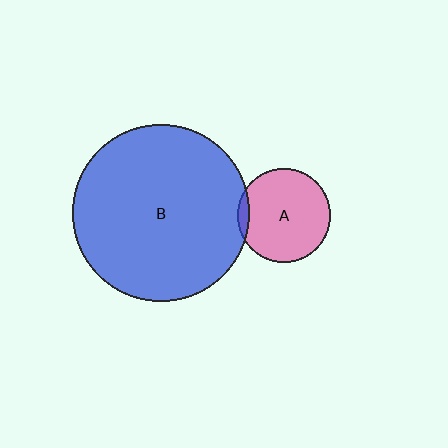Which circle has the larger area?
Circle B (blue).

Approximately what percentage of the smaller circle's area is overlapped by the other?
Approximately 5%.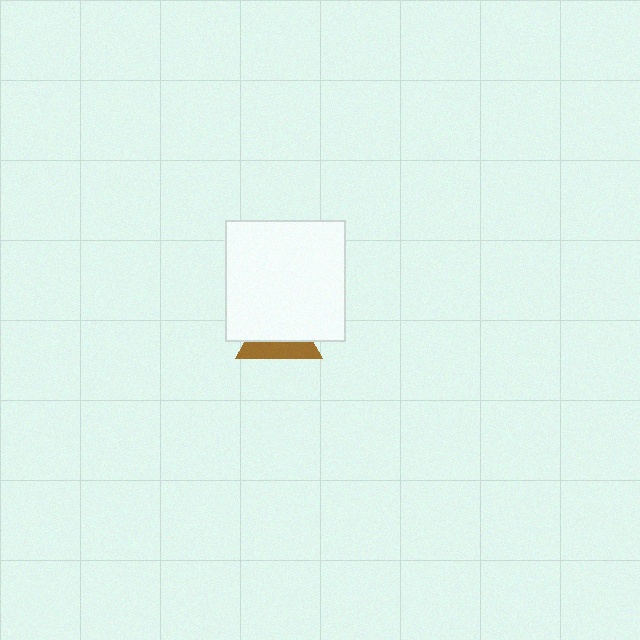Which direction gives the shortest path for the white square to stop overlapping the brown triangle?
Moving up gives the shortest separation.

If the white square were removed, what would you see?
You would see the complete brown triangle.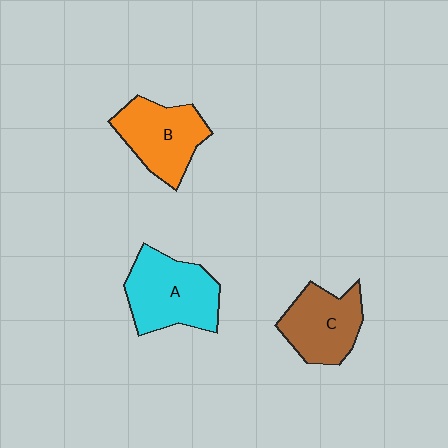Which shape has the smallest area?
Shape C (brown).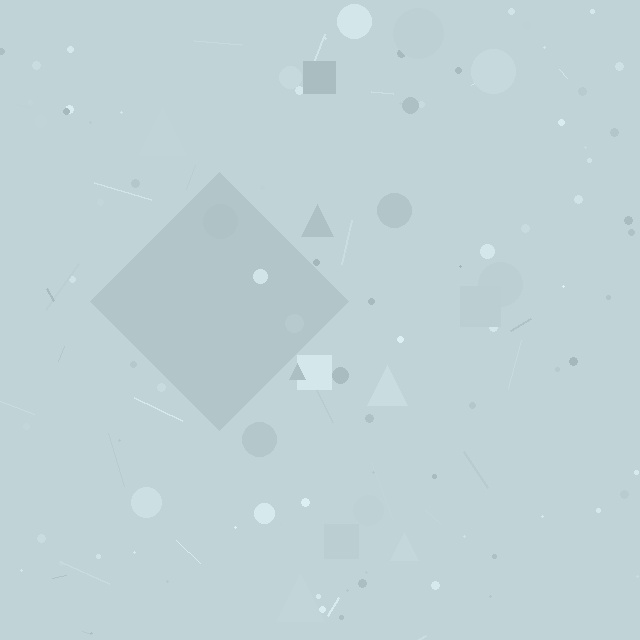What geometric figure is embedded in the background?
A diamond is embedded in the background.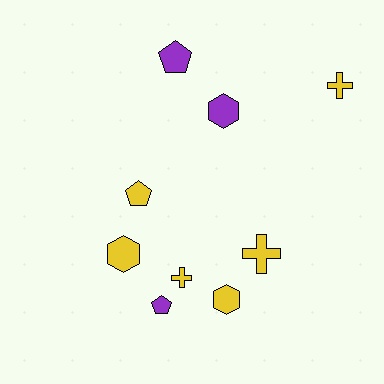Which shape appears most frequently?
Cross, with 3 objects.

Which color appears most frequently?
Yellow, with 6 objects.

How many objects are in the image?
There are 9 objects.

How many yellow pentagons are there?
There is 1 yellow pentagon.